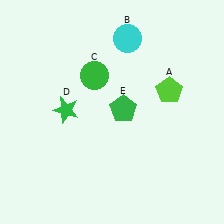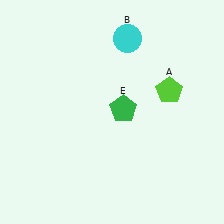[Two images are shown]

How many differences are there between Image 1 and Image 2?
There are 2 differences between the two images.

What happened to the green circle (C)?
The green circle (C) was removed in Image 2. It was in the top-left area of Image 1.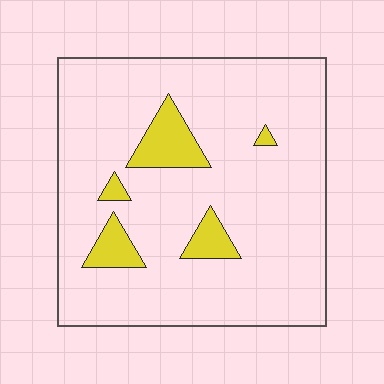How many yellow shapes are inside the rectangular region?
5.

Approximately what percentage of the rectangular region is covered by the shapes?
Approximately 10%.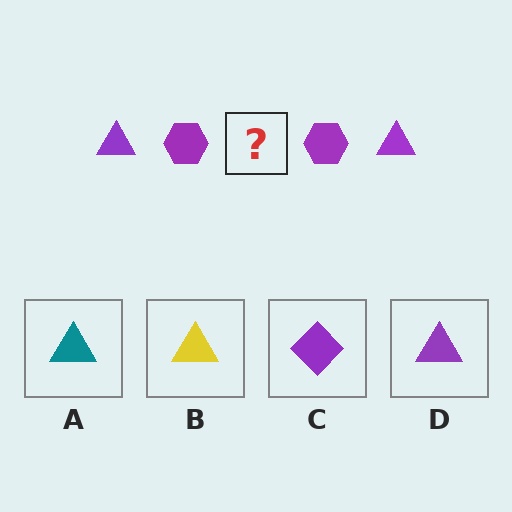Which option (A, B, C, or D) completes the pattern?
D.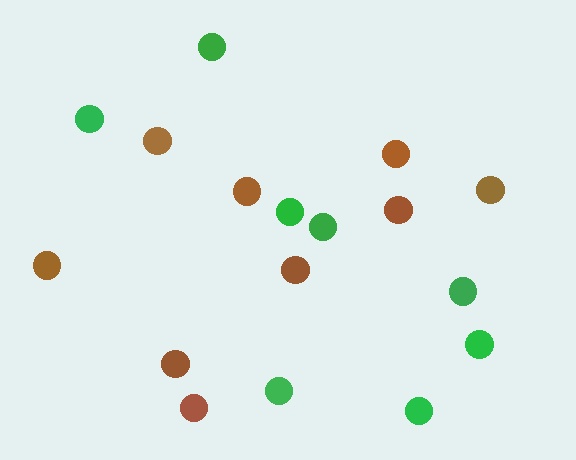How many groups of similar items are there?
There are 2 groups: one group of green circles (8) and one group of brown circles (9).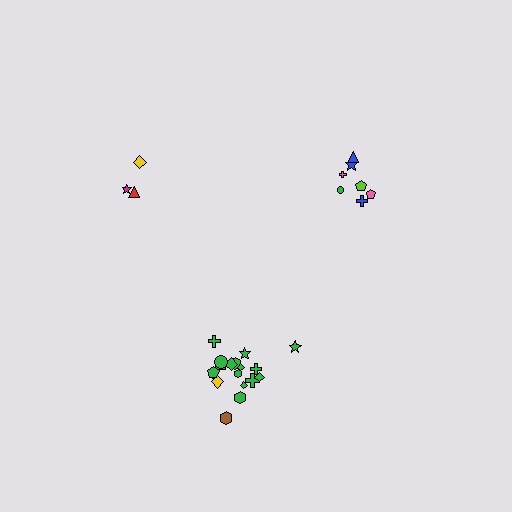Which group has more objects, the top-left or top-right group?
The top-right group.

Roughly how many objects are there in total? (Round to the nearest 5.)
Roughly 30 objects in total.